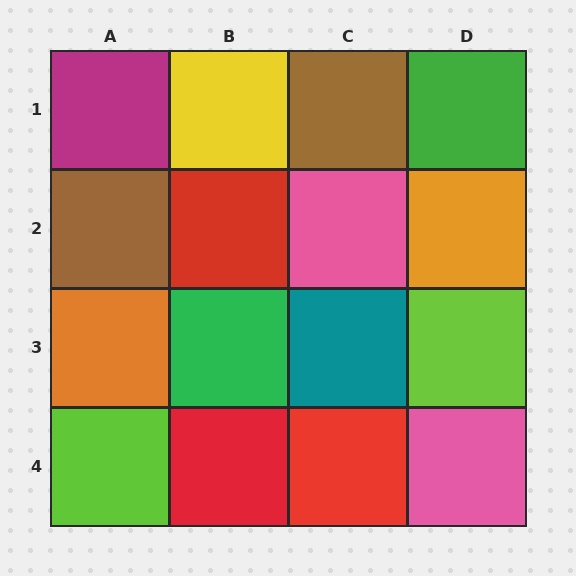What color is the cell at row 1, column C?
Brown.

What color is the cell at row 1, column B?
Yellow.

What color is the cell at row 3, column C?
Teal.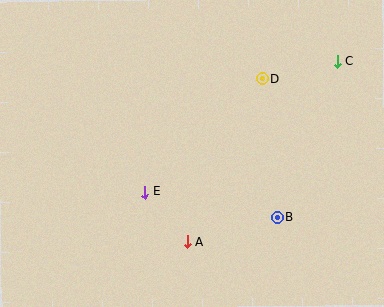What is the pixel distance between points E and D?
The distance between E and D is 163 pixels.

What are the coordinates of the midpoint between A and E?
The midpoint between A and E is at (166, 217).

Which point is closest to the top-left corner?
Point E is closest to the top-left corner.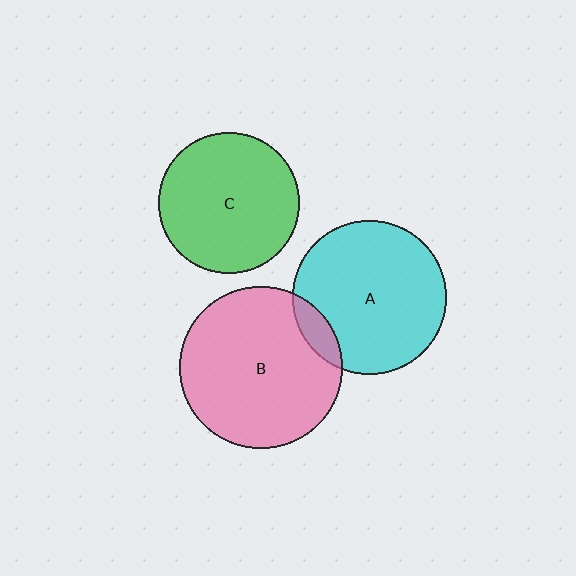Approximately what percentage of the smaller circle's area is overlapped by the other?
Approximately 10%.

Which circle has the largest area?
Circle B (pink).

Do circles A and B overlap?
Yes.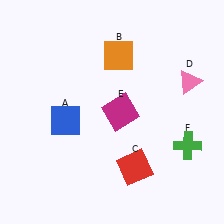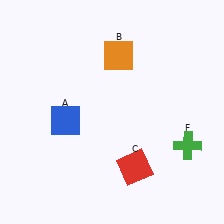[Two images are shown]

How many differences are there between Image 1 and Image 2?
There are 2 differences between the two images.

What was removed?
The magenta square (E), the pink triangle (D) were removed in Image 2.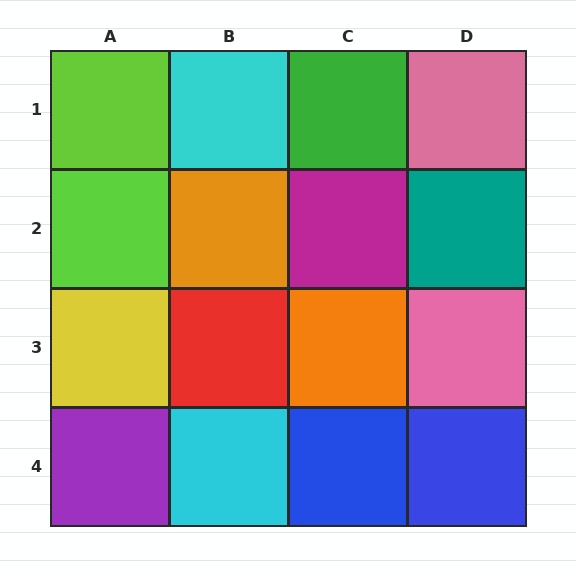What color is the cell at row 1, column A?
Lime.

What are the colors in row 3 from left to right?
Yellow, red, orange, pink.